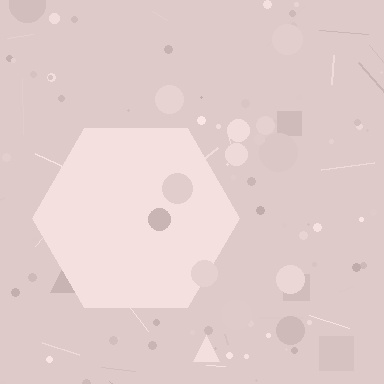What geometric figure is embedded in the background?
A hexagon is embedded in the background.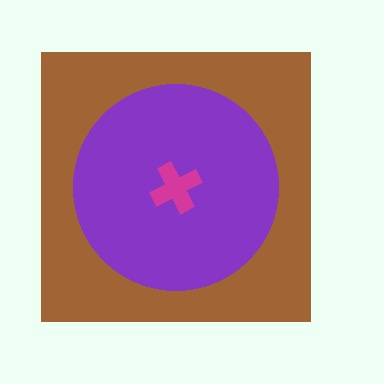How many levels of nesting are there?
3.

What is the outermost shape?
The brown square.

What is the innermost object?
The magenta cross.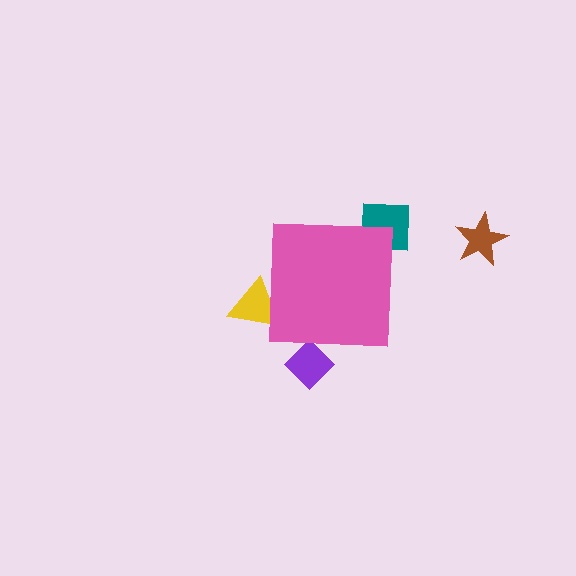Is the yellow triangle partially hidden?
Yes, the yellow triangle is partially hidden behind the pink square.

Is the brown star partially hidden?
No, the brown star is fully visible.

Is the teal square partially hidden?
Yes, the teal square is partially hidden behind the pink square.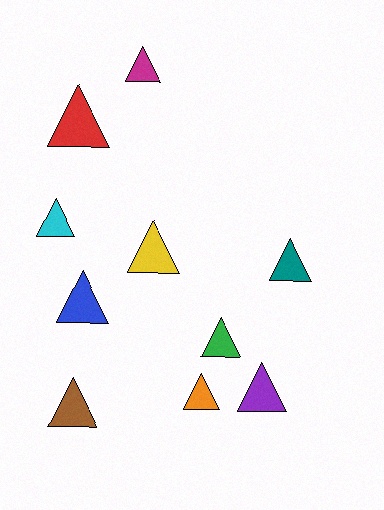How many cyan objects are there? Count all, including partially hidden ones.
There is 1 cyan object.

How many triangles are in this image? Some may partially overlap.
There are 10 triangles.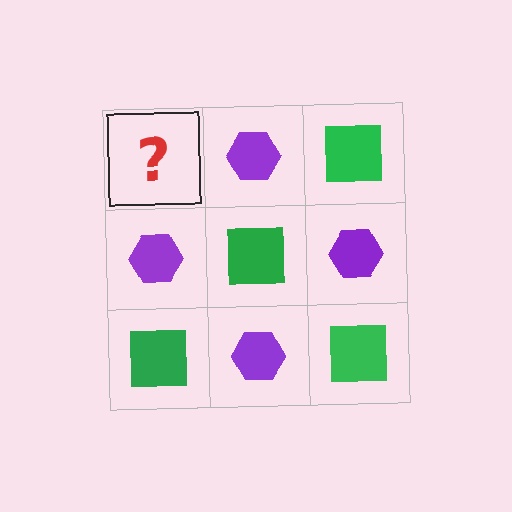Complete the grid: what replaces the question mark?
The question mark should be replaced with a green square.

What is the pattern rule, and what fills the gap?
The rule is that it alternates green square and purple hexagon in a checkerboard pattern. The gap should be filled with a green square.